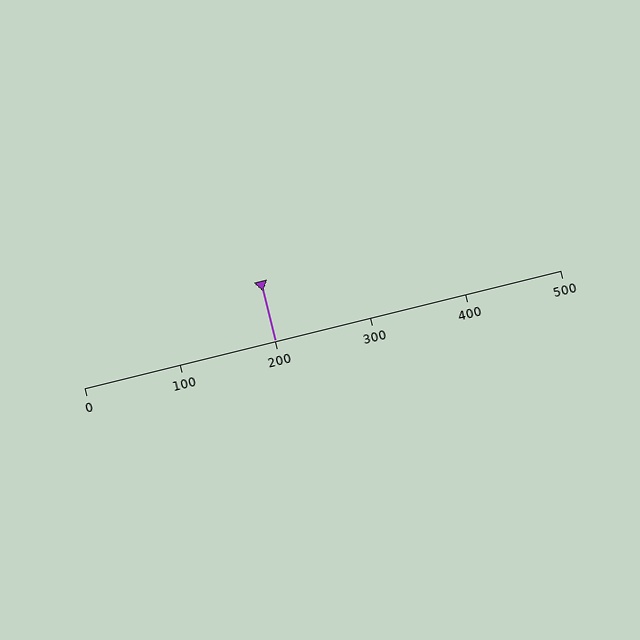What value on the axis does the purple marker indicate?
The marker indicates approximately 200.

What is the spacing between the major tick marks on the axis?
The major ticks are spaced 100 apart.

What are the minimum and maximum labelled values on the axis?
The axis runs from 0 to 500.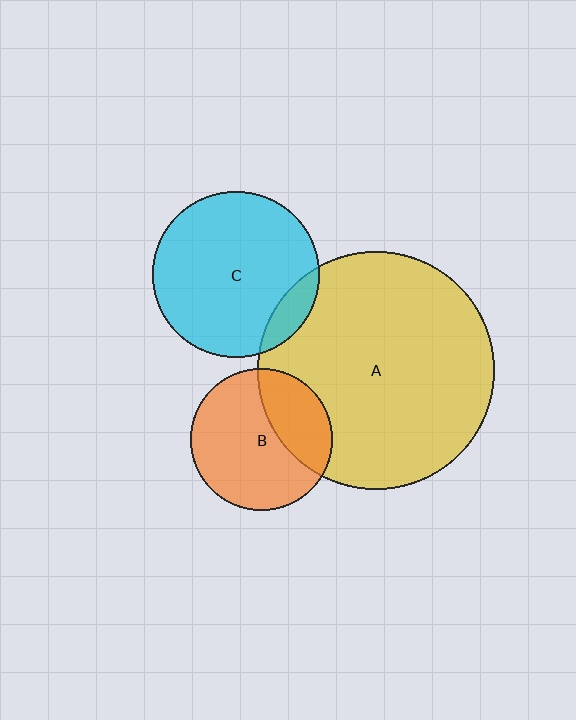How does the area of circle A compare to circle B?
Approximately 2.8 times.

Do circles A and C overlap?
Yes.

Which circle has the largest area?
Circle A (yellow).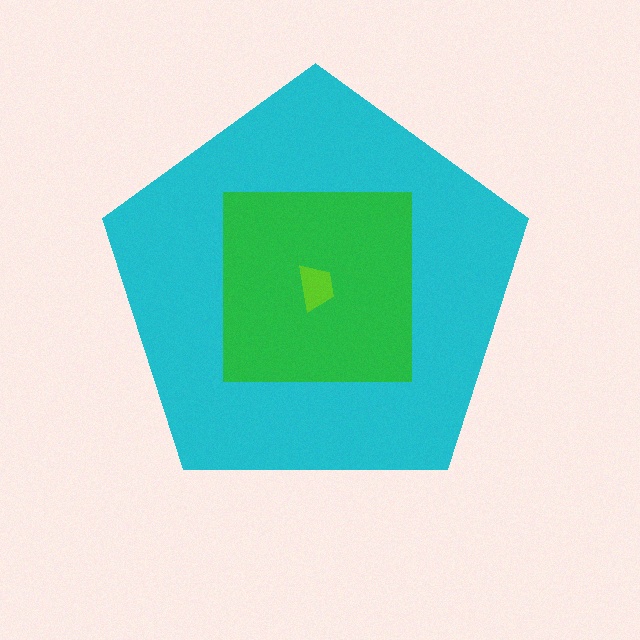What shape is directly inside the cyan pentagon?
The green square.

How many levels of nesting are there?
3.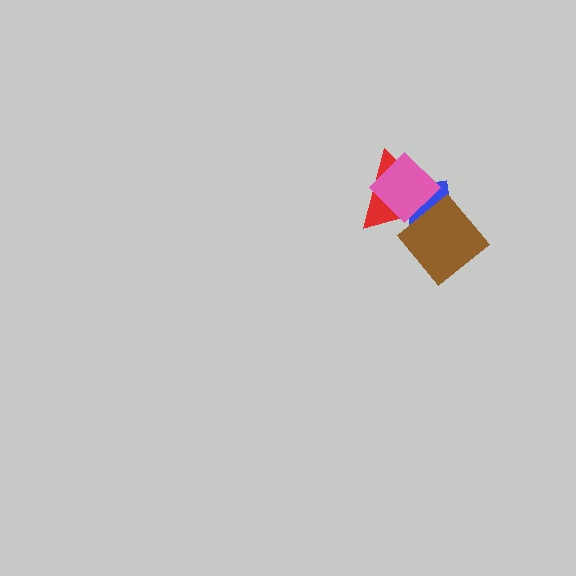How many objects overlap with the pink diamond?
2 objects overlap with the pink diamond.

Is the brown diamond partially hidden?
No, no other shape covers it.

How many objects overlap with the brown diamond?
2 objects overlap with the brown diamond.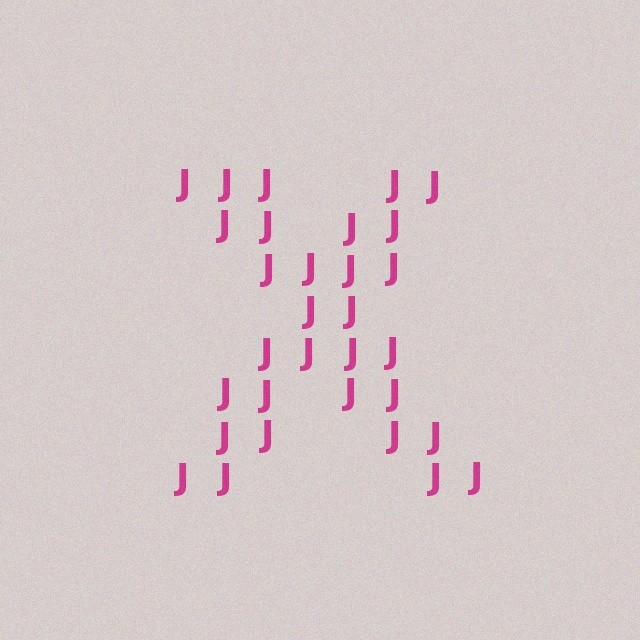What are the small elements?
The small elements are letter J's.